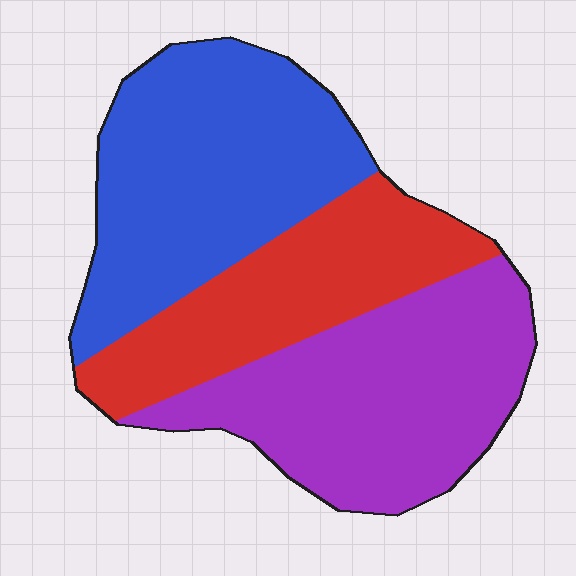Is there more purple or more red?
Purple.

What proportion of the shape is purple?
Purple covers around 35% of the shape.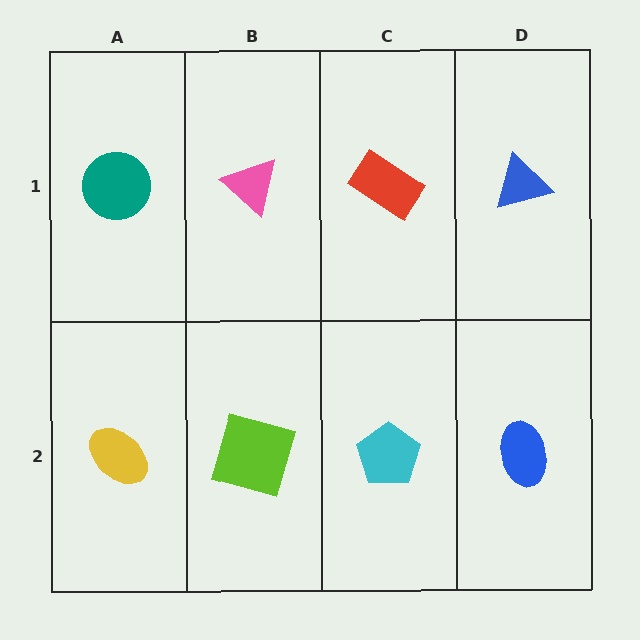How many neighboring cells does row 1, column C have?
3.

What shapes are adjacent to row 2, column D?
A blue triangle (row 1, column D), a cyan pentagon (row 2, column C).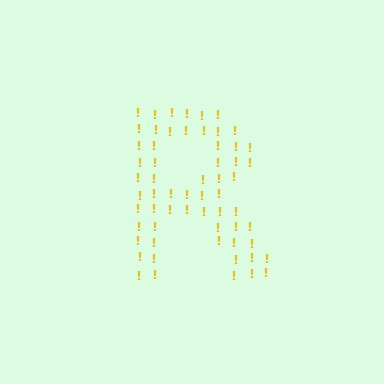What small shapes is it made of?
It is made of small exclamation marks.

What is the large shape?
The large shape is the letter R.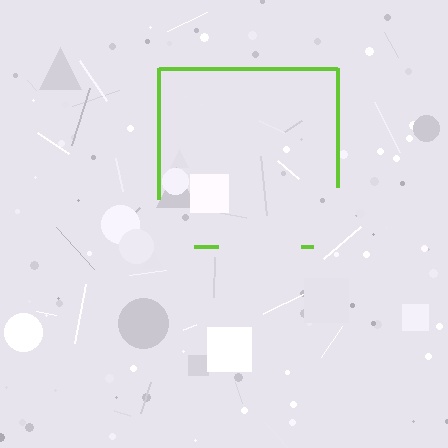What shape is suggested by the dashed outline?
The dashed outline suggests a square.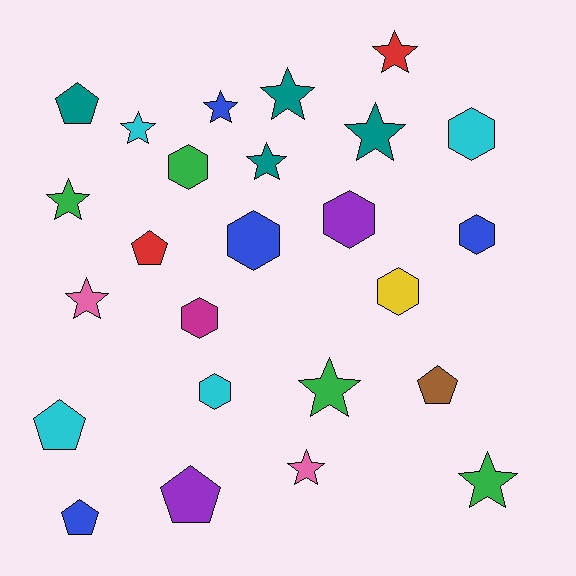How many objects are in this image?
There are 25 objects.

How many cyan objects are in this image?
There are 4 cyan objects.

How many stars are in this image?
There are 11 stars.